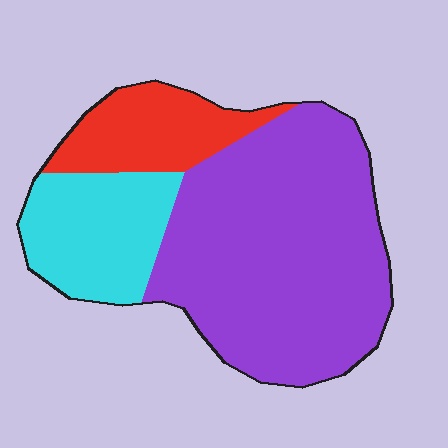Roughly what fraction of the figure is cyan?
Cyan takes up less than a quarter of the figure.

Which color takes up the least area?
Red, at roughly 15%.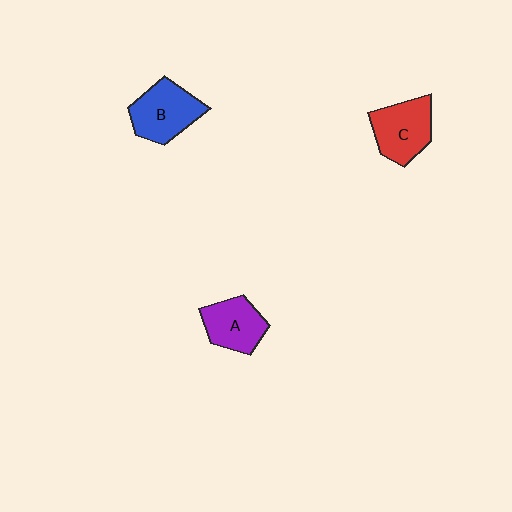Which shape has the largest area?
Shape B (blue).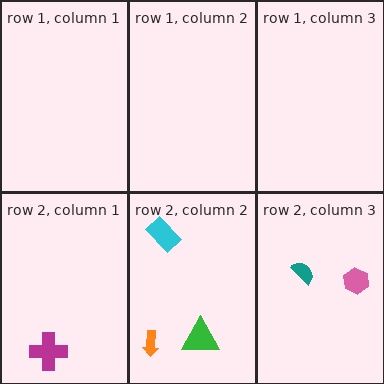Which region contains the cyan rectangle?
The row 2, column 2 region.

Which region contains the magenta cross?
The row 2, column 1 region.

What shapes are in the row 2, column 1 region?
The magenta cross.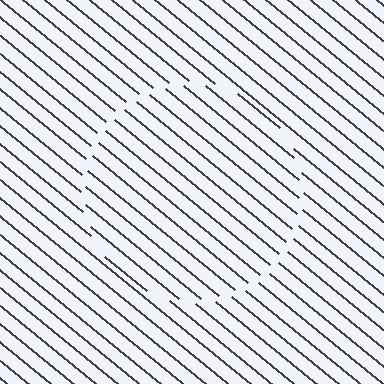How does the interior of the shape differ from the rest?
The interior of the shape contains the same grating, shifted by half a period — the contour is defined by the phase discontinuity where line-ends from the inner and outer gratings abut.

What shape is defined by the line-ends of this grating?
An illusory circle. The interior of the shape contains the same grating, shifted by half a period — the contour is defined by the phase discontinuity where line-ends from the inner and outer gratings abut.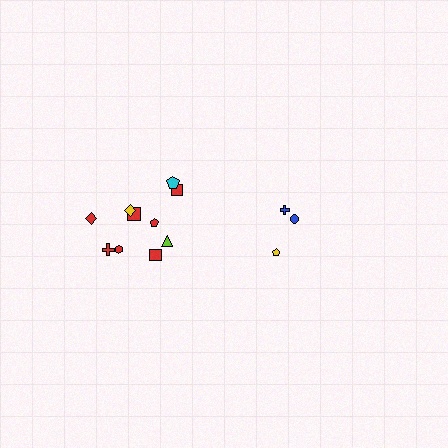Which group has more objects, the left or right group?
The left group.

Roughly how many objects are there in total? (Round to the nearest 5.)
Roughly 15 objects in total.